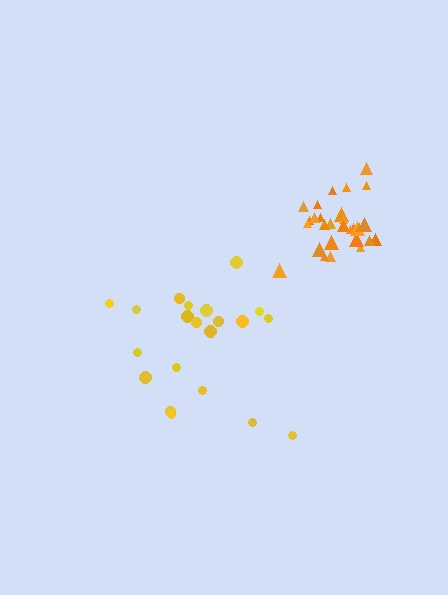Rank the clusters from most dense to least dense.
orange, yellow.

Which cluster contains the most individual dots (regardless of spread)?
Orange (30).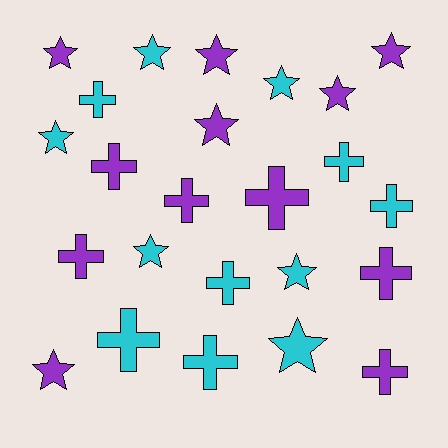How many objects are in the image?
There are 24 objects.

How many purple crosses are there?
There are 6 purple crosses.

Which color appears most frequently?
Purple, with 12 objects.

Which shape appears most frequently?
Cross, with 12 objects.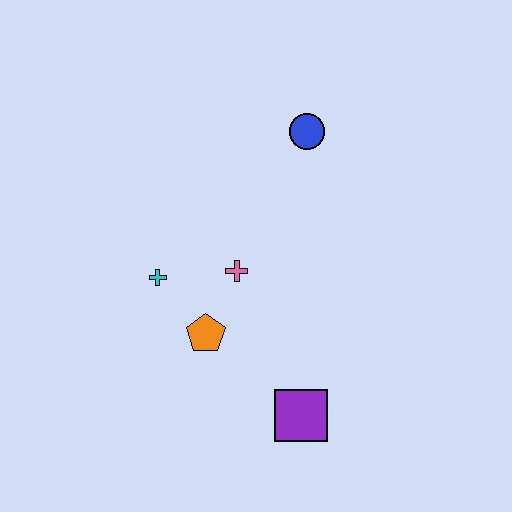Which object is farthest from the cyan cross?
The blue circle is farthest from the cyan cross.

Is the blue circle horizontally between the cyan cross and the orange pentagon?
No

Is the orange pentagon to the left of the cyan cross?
No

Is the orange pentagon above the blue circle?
No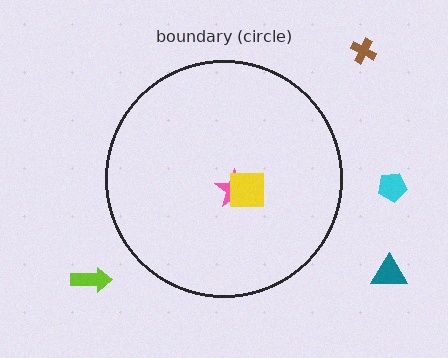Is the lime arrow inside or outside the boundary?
Outside.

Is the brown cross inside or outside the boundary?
Outside.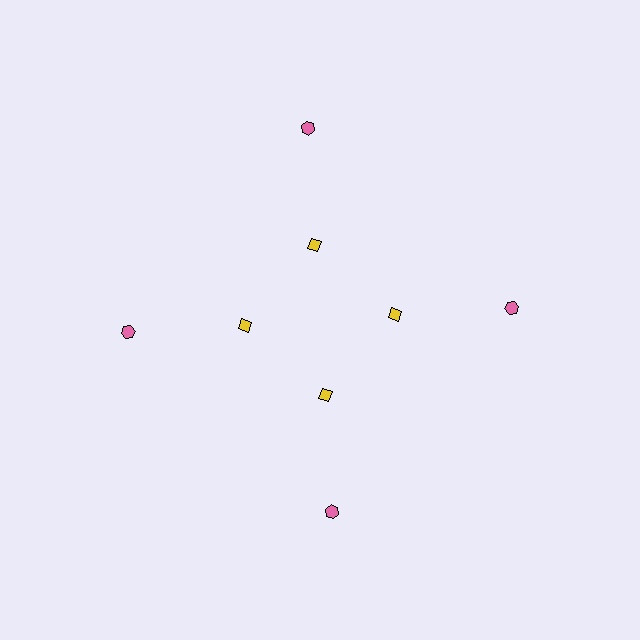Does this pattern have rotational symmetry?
Yes, this pattern has 4-fold rotational symmetry. It looks the same after rotating 90 degrees around the center.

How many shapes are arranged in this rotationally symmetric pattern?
There are 8 shapes, arranged in 4 groups of 2.